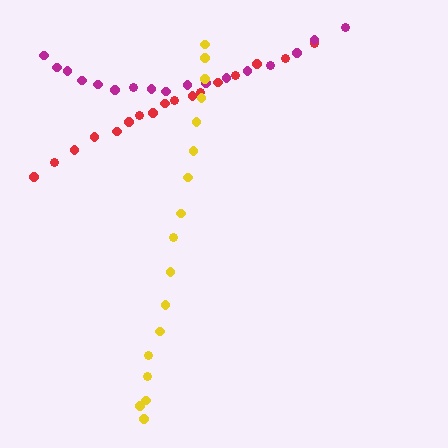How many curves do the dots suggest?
There are 3 distinct paths.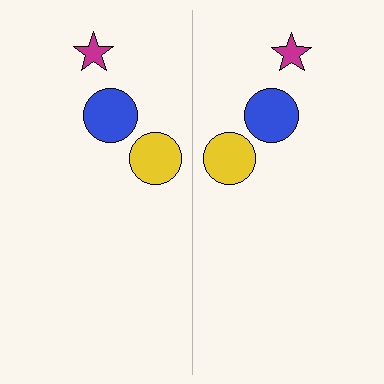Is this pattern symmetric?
Yes, this pattern has bilateral (reflection) symmetry.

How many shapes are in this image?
There are 6 shapes in this image.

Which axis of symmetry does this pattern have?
The pattern has a vertical axis of symmetry running through the center of the image.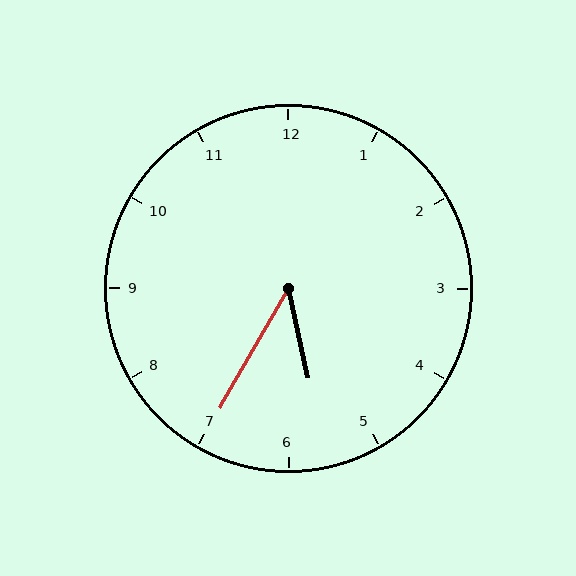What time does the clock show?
5:35.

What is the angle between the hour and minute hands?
Approximately 42 degrees.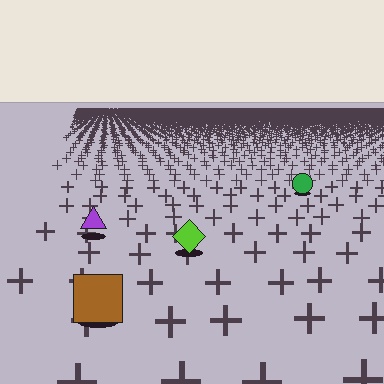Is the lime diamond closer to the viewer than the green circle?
Yes. The lime diamond is closer — you can tell from the texture gradient: the ground texture is coarser near it.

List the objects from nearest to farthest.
From nearest to farthest: the brown square, the lime diamond, the purple triangle, the green circle.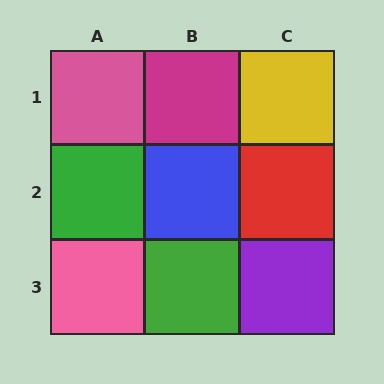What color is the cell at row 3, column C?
Purple.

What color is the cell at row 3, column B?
Green.